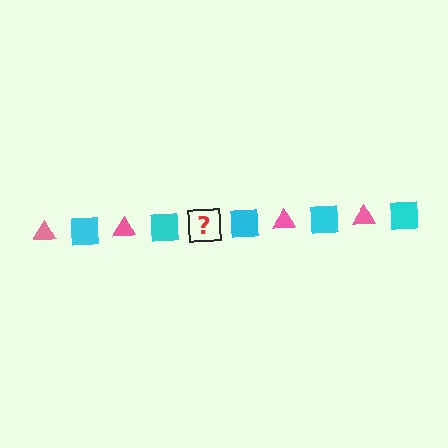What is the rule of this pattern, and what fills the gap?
The rule is that the pattern alternates between pink triangle and cyan square. The gap should be filled with a pink triangle.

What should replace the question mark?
The question mark should be replaced with a pink triangle.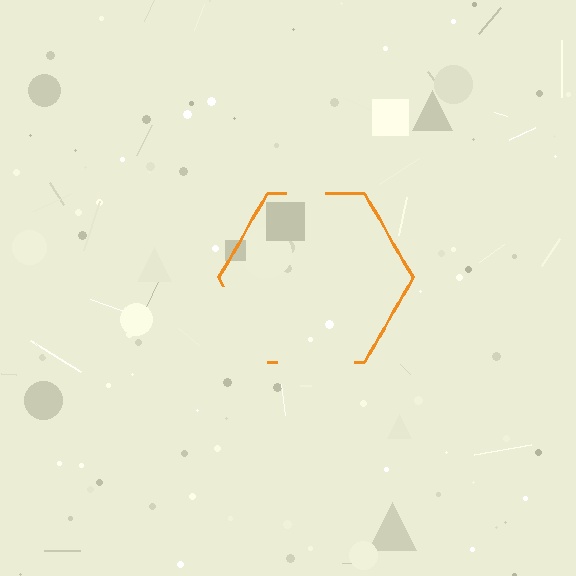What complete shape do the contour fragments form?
The contour fragments form a hexagon.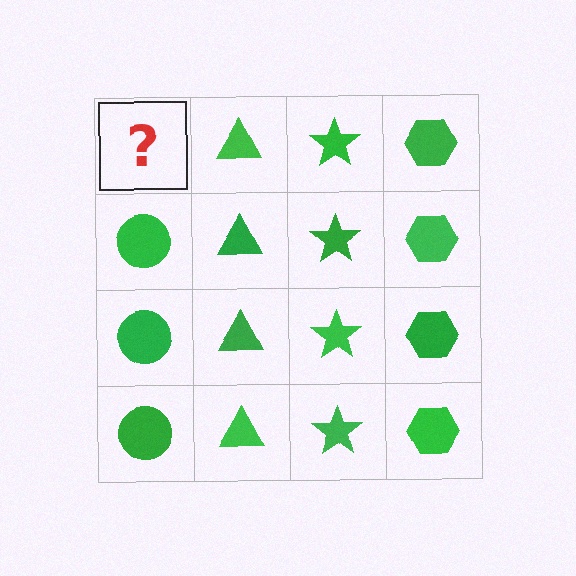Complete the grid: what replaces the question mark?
The question mark should be replaced with a green circle.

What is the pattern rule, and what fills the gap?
The rule is that each column has a consistent shape. The gap should be filled with a green circle.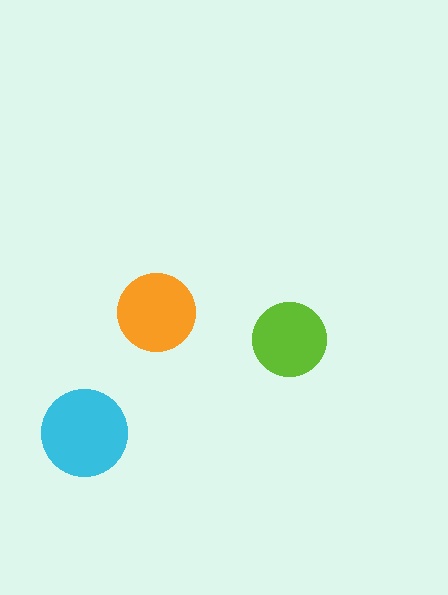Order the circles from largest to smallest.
the cyan one, the orange one, the lime one.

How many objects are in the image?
There are 3 objects in the image.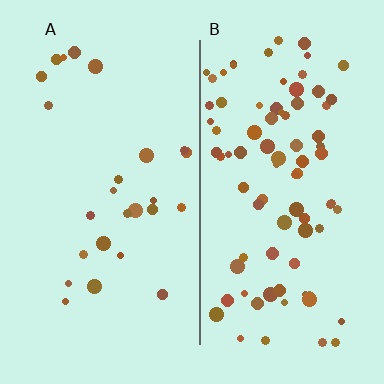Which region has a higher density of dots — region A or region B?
B (the right).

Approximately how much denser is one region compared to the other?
Approximately 3.4× — region B over region A.